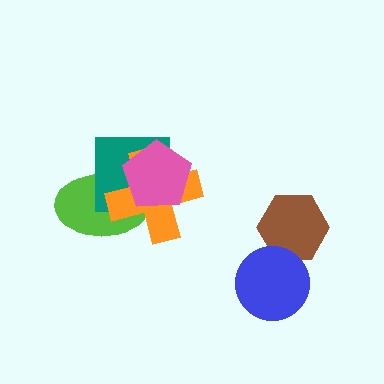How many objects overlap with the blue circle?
1 object overlaps with the blue circle.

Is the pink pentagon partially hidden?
No, no other shape covers it.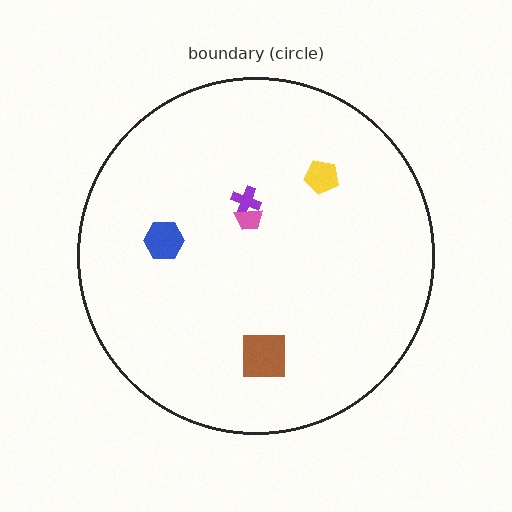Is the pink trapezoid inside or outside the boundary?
Inside.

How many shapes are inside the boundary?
5 inside, 0 outside.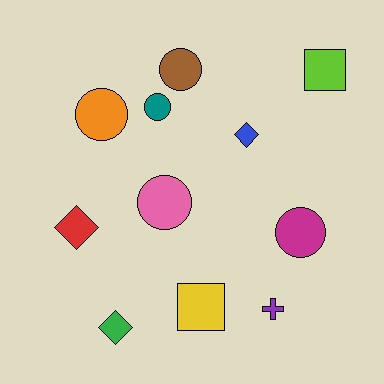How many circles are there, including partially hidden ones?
There are 5 circles.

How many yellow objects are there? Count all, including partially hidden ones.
There is 1 yellow object.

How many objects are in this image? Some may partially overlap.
There are 11 objects.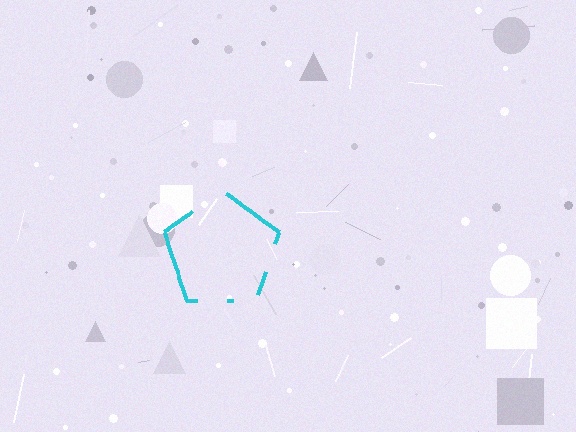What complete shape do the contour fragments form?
The contour fragments form a pentagon.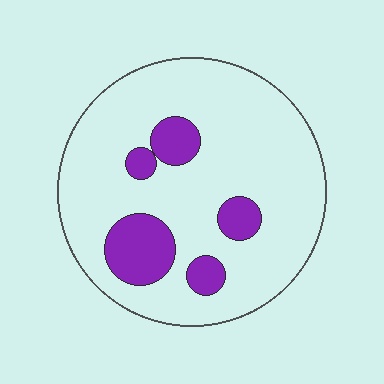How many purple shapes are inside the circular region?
5.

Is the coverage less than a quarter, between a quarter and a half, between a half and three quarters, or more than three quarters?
Less than a quarter.